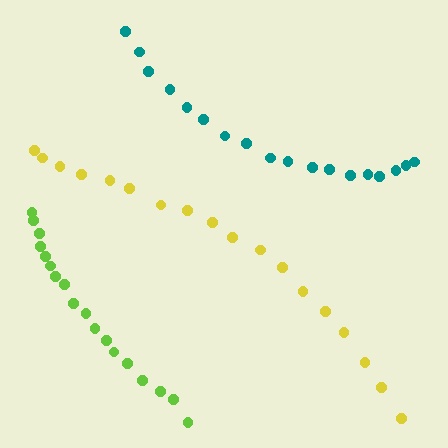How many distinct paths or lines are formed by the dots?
There are 3 distinct paths.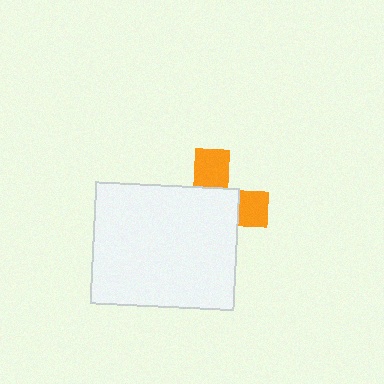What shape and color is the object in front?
The object in front is a white rectangle.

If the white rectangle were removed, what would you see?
You would see the complete orange cross.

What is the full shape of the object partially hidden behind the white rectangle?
The partially hidden object is an orange cross.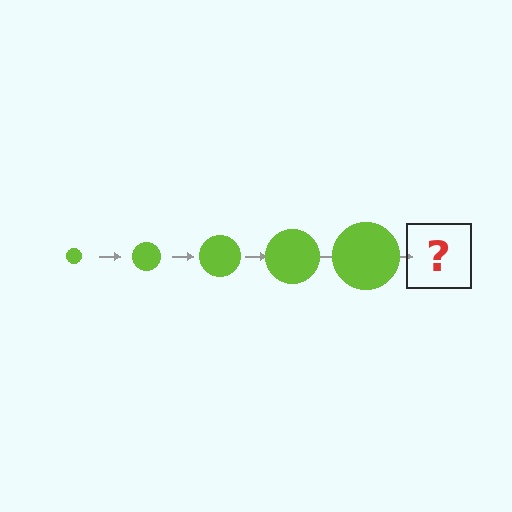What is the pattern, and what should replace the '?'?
The pattern is that the circle gets progressively larger each step. The '?' should be a lime circle, larger than the previous one.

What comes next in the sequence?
The next element should be a lime circle, larger than the previous one.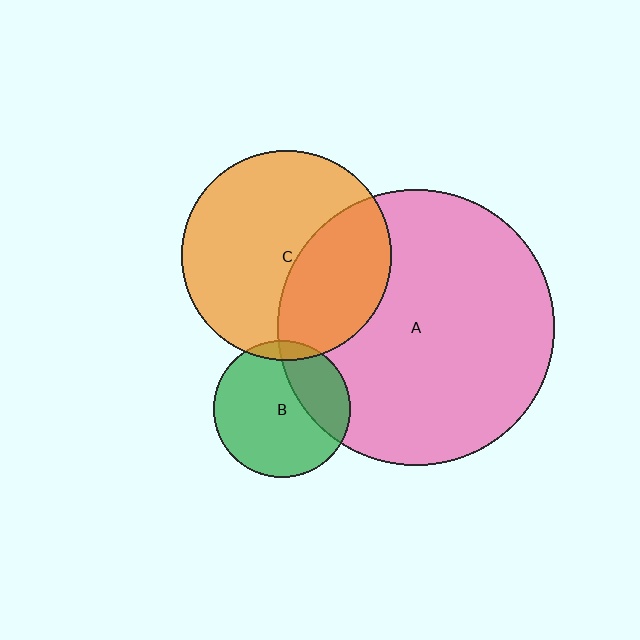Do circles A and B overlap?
Yes.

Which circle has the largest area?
Circle A (pink).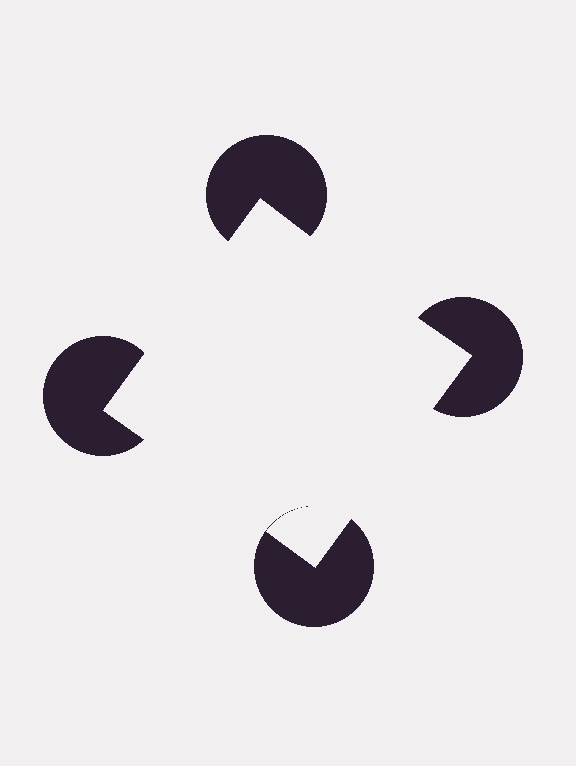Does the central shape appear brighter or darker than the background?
It typically appears slightly brighter than the background, even though no actual brightness change is drawn.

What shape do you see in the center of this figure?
An illusory square — its edges are inferred from the aligned wedge cuts in the pac-man discs, not physically drawn.